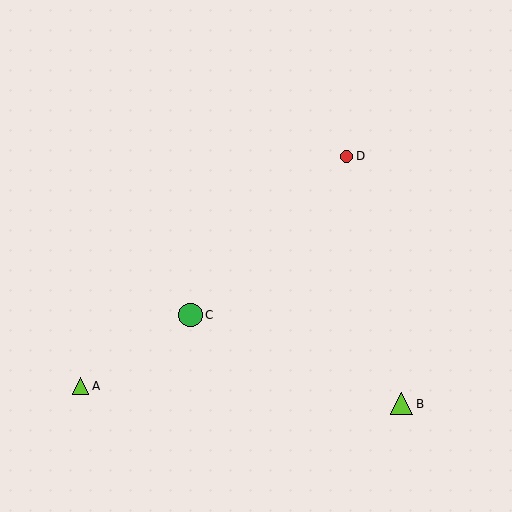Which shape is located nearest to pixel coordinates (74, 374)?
The lime triangle (labeled A) at (80, 386) is nearest to that location.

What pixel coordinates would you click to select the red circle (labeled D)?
Click at (347, 156) to select the red circle D.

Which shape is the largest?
The green circle (labeled C) is the largest.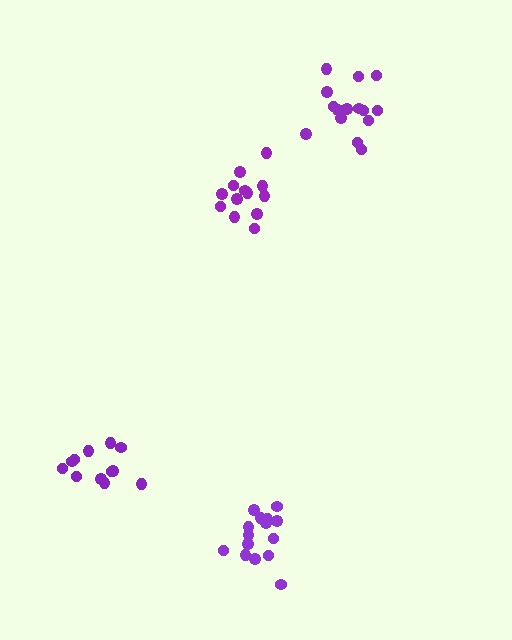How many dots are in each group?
Group 1: 12 dots, Group 2: 15 dots, Group 3: 15 dots, Group 4: 13 dots (55 total).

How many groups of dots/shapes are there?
There are 4 groups.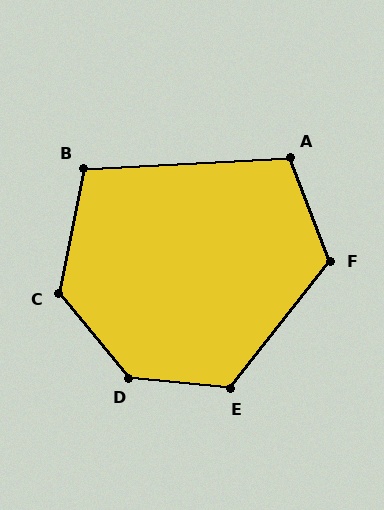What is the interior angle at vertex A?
Approximately 108 degrees (obtuse).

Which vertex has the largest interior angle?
D, at approximately 135 degrees.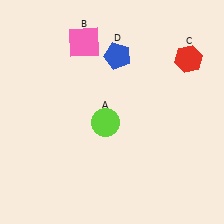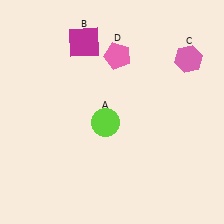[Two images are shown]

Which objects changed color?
B changed from pink to magenta. C changed from red to pink. D changed from blue to pink.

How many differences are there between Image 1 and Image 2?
There are 3 differences between the two images.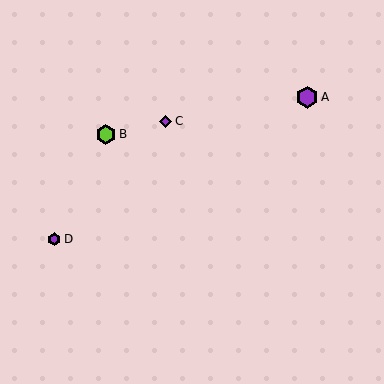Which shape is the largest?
The purple hexagon (labeled A) is the largest.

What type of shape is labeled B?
Shape B is a lime hexagon.